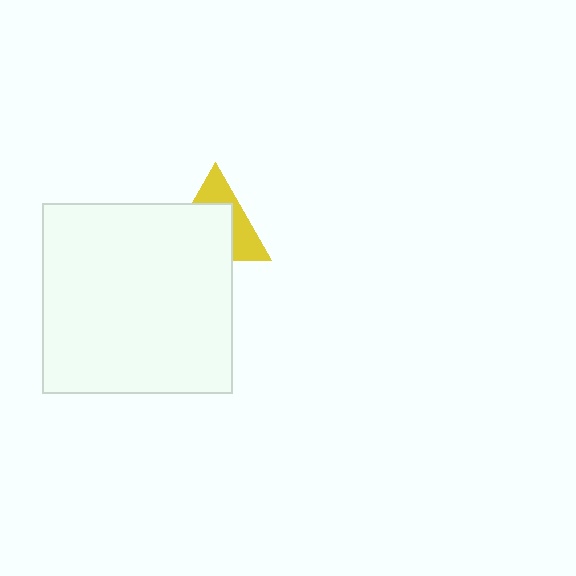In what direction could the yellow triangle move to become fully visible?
The yellow triangle could move up. That would shift it out from behind the white square entirely.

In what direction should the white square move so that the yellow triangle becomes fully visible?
The white square should move down. That is the shortest direction to clear the overlap and leave the yellow triangle fully visible.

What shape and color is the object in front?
The object in front is a white square.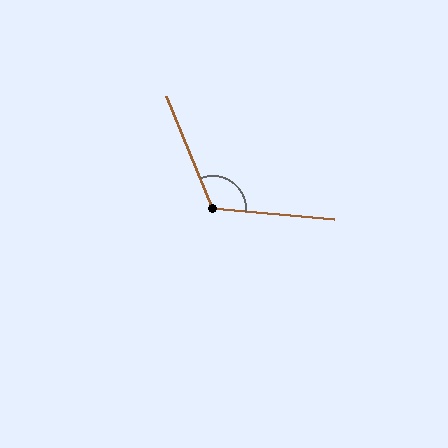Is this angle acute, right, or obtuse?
It is obtuse.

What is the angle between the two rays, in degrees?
Approximately 117 degrees.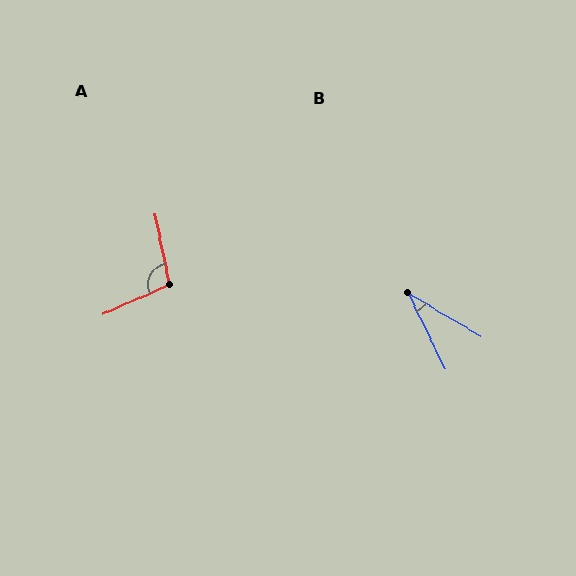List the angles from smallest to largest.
B (33°), A (102°).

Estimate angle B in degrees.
Approximately 33 degrees.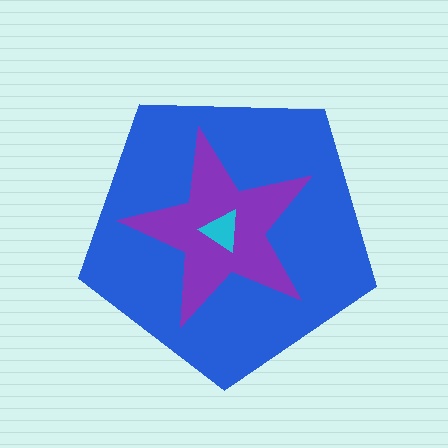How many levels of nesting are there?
3.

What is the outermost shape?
The blue pentagon.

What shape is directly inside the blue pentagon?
The purple star.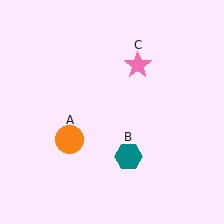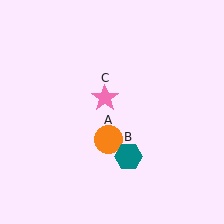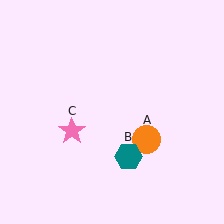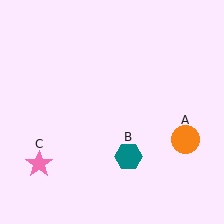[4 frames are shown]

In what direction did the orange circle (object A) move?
The orange circle (object A) moved right.